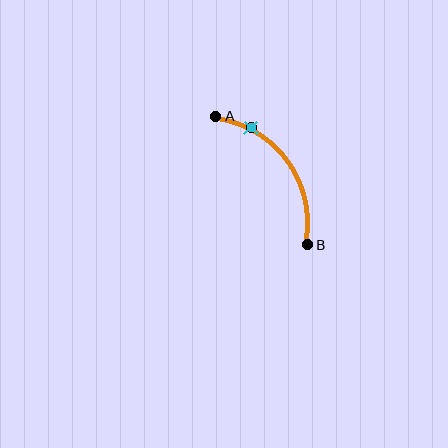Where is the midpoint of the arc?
The arc midpoint is the point on the curve farthest from the straight line joining A and B. It sits above and to the right of that line.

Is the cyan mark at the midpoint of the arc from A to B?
No. The cyan mark lies on the arc but is closer to endpoint A. The arc midpoint would be at the point on the curve equidistant along the arc from both A and B.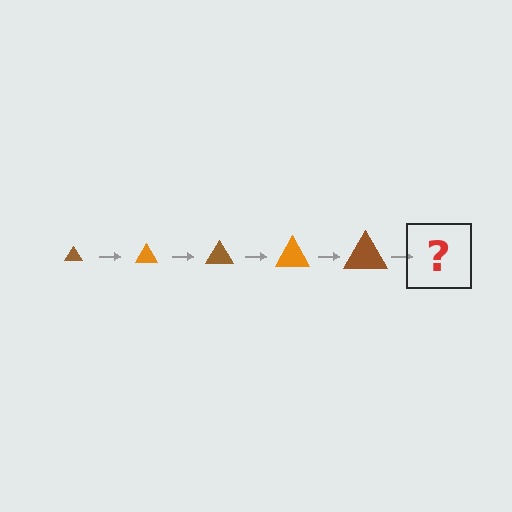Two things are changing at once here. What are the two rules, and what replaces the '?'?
The two rules are that the triangle grows larger each step and the color cycles through brown and orange. The '?' should be an orange triangle, larger than the previous one.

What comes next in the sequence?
The next element should be an orange triangle, larger than the previous one.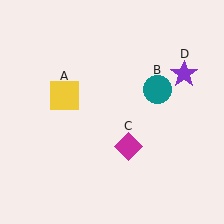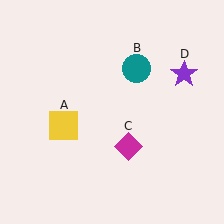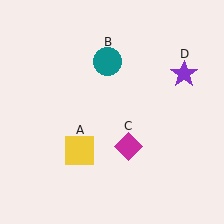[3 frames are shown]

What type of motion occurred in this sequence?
The yellow square (object A), teal circle (object B) rotated counterclockwise around the center of the scene.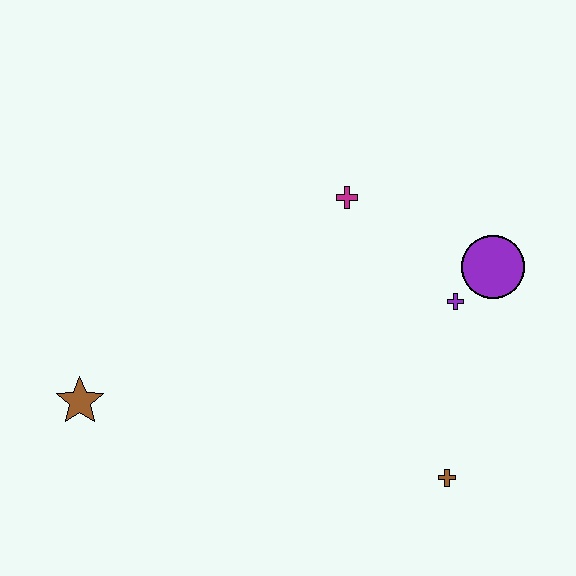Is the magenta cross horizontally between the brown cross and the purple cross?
No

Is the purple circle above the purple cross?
Yes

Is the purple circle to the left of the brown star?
No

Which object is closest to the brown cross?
The purple cross is closest to the brown cross.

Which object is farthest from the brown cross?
The brown star is farthest from the brown cross.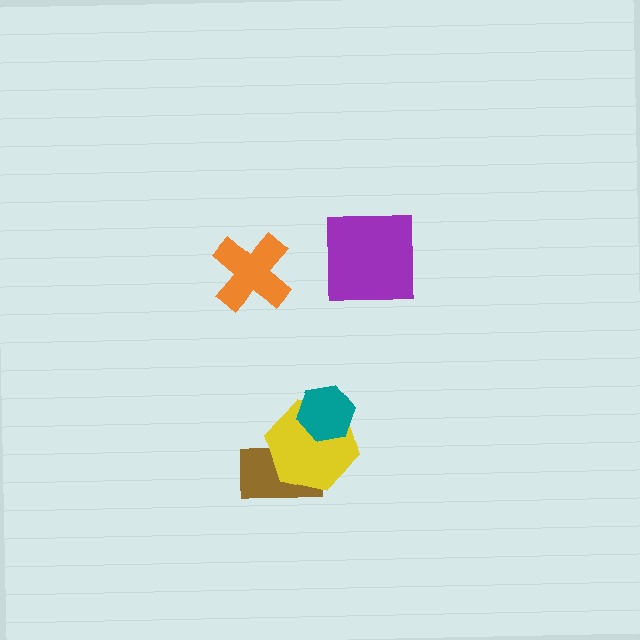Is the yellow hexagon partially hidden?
Yes, it is partially covered by another shape.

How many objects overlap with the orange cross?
0 objects overlap with the orange cross.